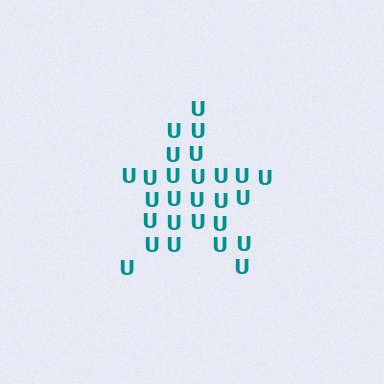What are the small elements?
The small elements are letter U's.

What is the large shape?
The large shape is a star.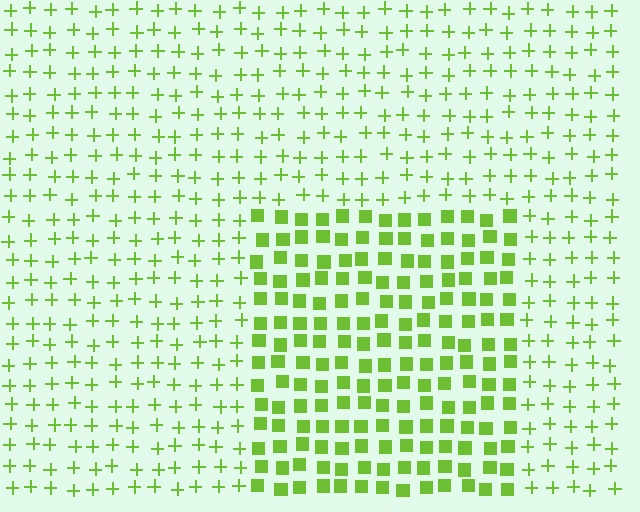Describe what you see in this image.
The image is filled with small lime elements arranged in a uniform grid. A rectangle-shaped region contains squares, while the surrounding area contains plus signs. The boundary is defined purely by the change in element shape.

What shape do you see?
I see a rectangle.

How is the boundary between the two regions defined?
The boundary is defined by a change in element shape: squares inside vs. plus signs outside. All elements share the same color and spacing.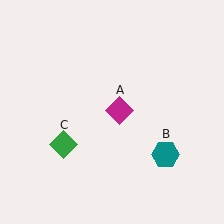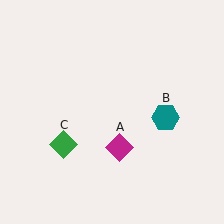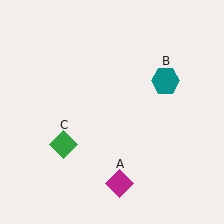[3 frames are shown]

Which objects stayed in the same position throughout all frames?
Green diamond (object C) remained stationary.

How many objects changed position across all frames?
2 objects changed position: magenta diamond (object A), teal hexagon (object B).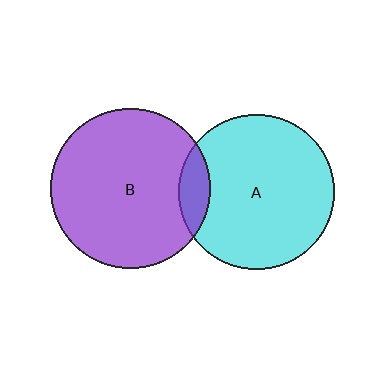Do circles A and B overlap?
Yes.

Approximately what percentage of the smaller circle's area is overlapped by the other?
Approximately 10%.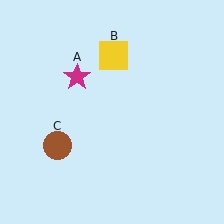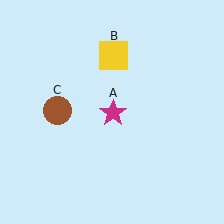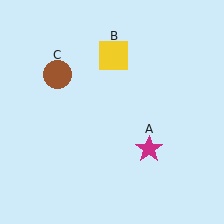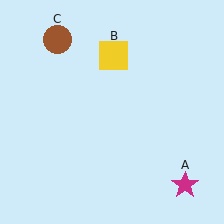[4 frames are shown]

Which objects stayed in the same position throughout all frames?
Yellow square (object B) remained stationary.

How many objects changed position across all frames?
2 objects changed position: magenta star (object A), brown circle (object C).